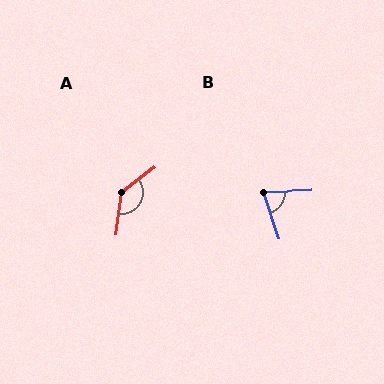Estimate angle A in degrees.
Approximately 135 degrees.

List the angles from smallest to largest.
B (73°), A (135°).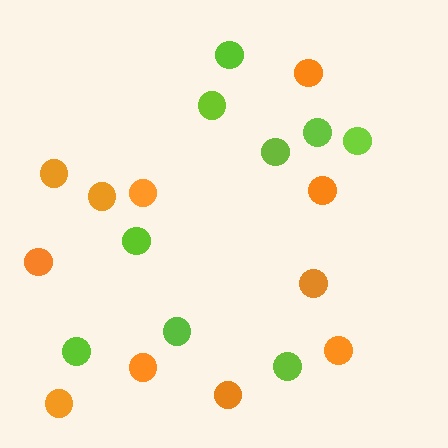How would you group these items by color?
There are 2 groups: one group of lime circles (9) and one group of orange circles (11).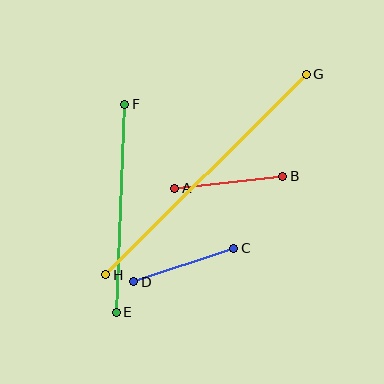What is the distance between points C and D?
The distance is approximately 106 pixels.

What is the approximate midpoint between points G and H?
The midpoint is at approximately (206, 174) pixels.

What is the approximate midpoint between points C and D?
The midpoint is at approximately (184, 265) pixels.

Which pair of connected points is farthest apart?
Points G and H are farthest apart.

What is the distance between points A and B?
The distance is approximately 109 pixels.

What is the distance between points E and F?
The distance is approximately 208 pixels.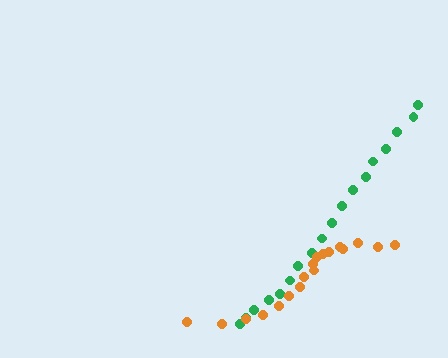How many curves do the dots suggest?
There are 2 distinct paths.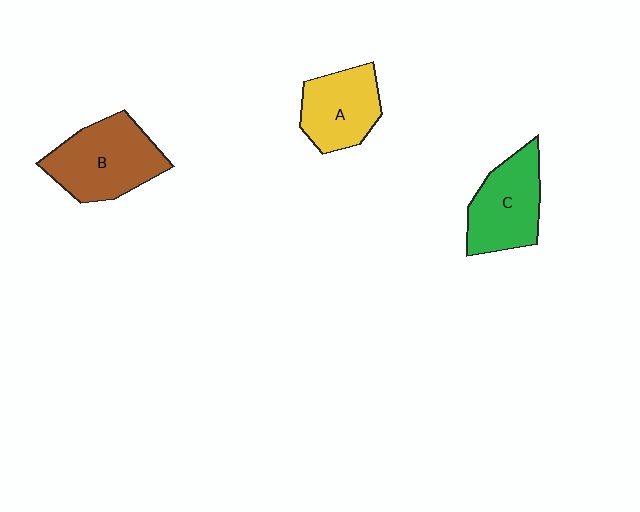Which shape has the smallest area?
Shape A (yellow).